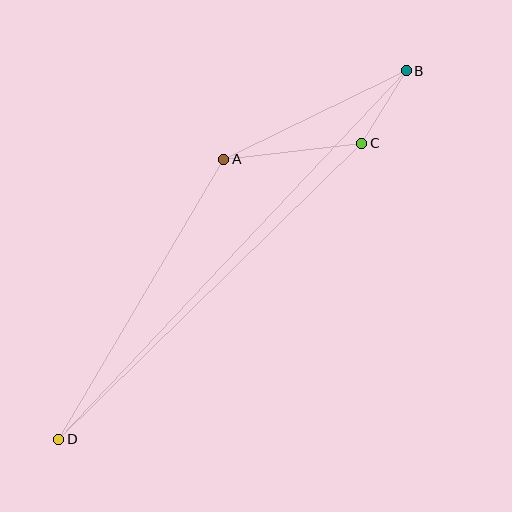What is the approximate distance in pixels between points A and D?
The distance between A and D is approximately 325 pixels.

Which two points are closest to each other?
Points B and C are closest to each other.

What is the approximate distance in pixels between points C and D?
The distance between C and D is approximately 424 pixels.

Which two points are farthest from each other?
Points B and D are farthest from each other.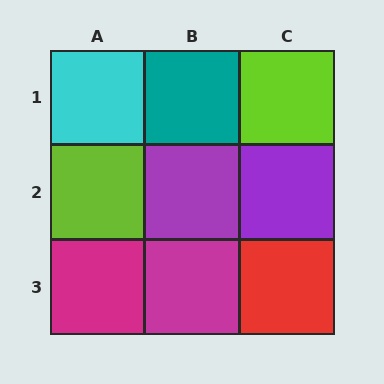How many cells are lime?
2 cells are lime.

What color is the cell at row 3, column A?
Magenta.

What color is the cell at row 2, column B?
Purple.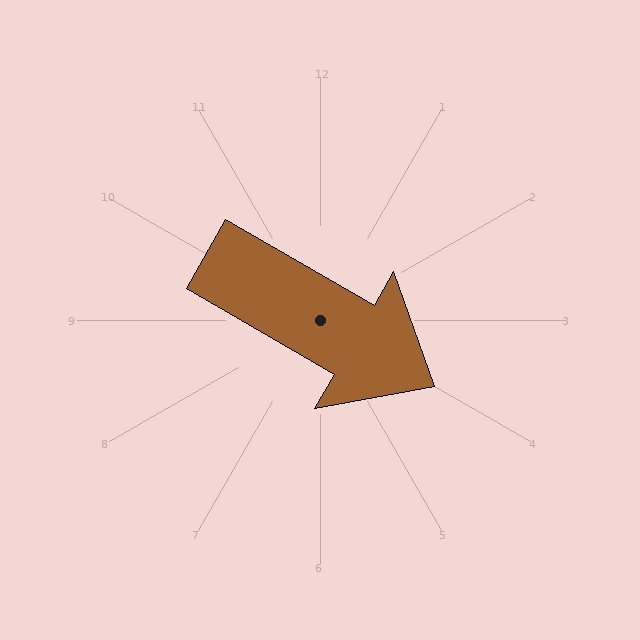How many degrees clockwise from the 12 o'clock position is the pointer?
Approximately 120 degrees.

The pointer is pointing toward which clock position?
Roughly 4 o'clock.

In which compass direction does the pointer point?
Southeast.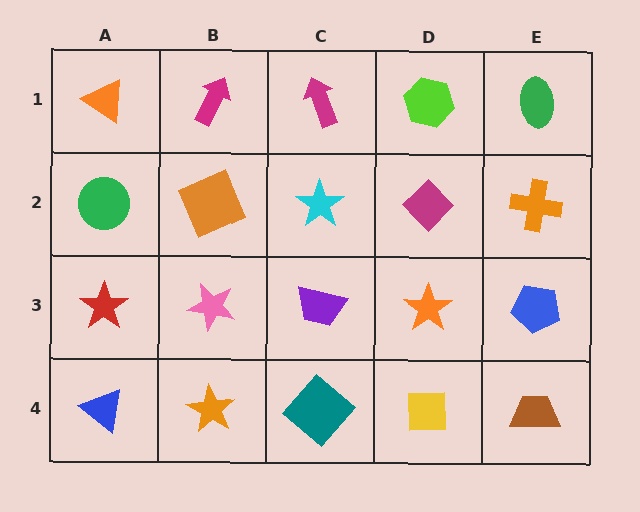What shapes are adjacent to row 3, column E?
An orange cross (row 2, column E), a brown trapezoid (row 4, column E), an orange star (row 3, column D).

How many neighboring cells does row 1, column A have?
2.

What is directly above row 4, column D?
An orange star.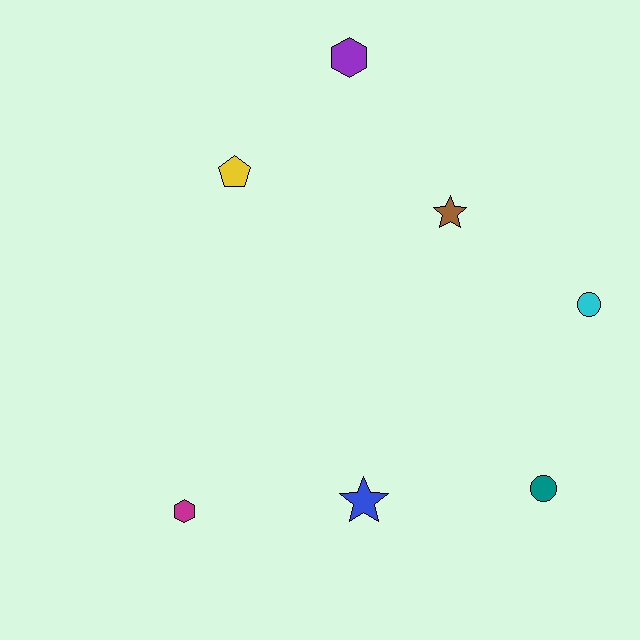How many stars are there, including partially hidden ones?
There are 2 stars.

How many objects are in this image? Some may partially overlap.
There are 7 objects.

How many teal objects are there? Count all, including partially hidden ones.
There is 1 teal object.